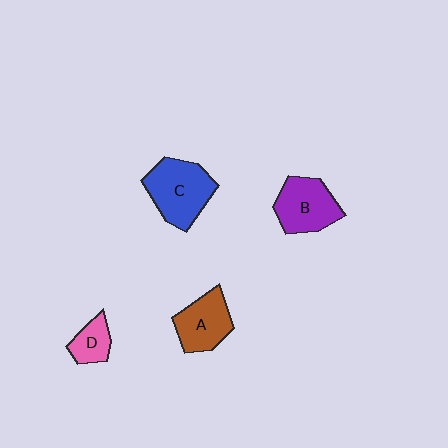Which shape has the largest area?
Shape C (blue).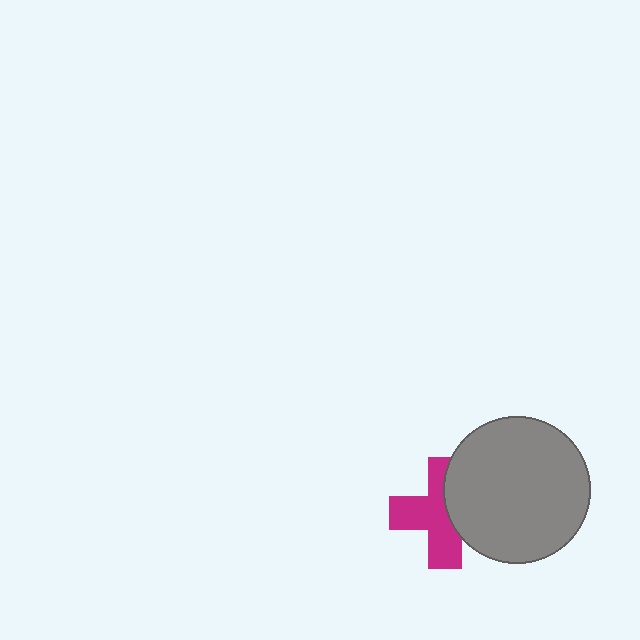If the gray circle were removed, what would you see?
You would see the complete magenta cross.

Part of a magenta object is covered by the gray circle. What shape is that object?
It is a cross.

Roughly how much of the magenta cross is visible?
About half of it is visible (roughly 61%).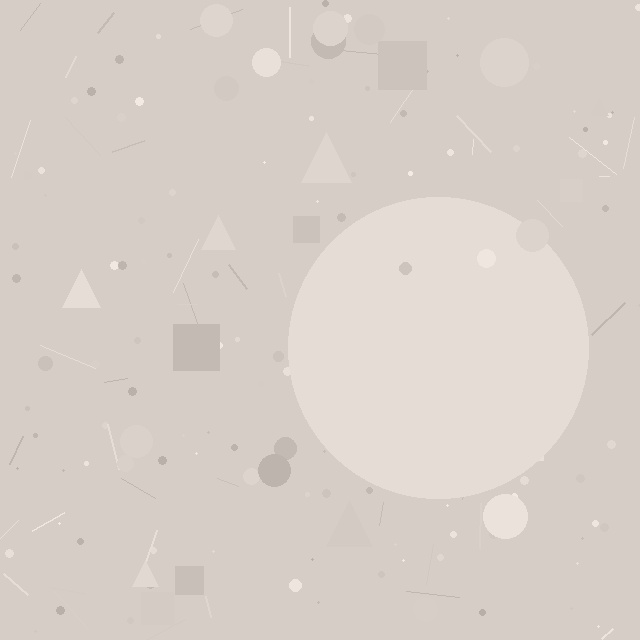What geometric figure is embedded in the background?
A circle is embedded in the background.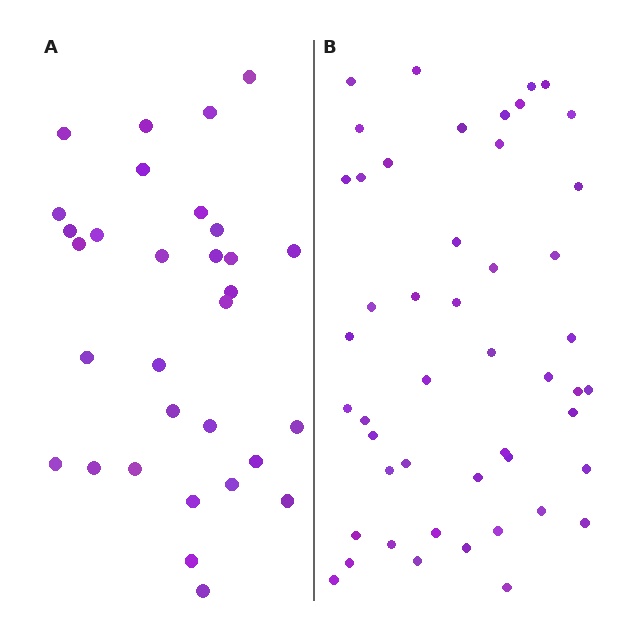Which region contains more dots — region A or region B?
Region B (the right region) has more dots.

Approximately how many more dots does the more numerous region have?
Region B has approximately 15 more dots than region A.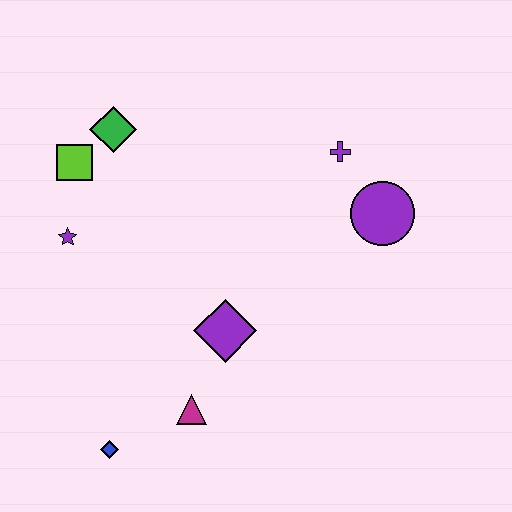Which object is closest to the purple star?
The lime square is closest to the purple star.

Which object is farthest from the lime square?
The purple circle is farthest from the lime square.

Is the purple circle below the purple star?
No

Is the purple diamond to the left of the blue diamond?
No